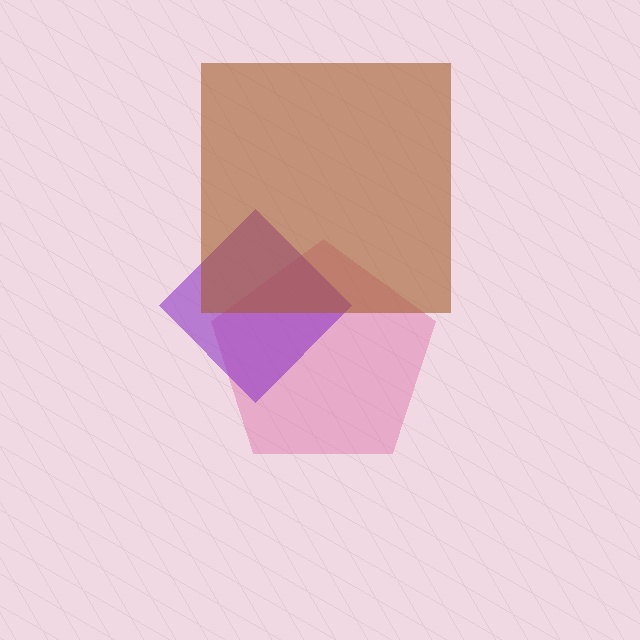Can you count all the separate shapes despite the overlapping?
Yes, there are 3 separate shapes.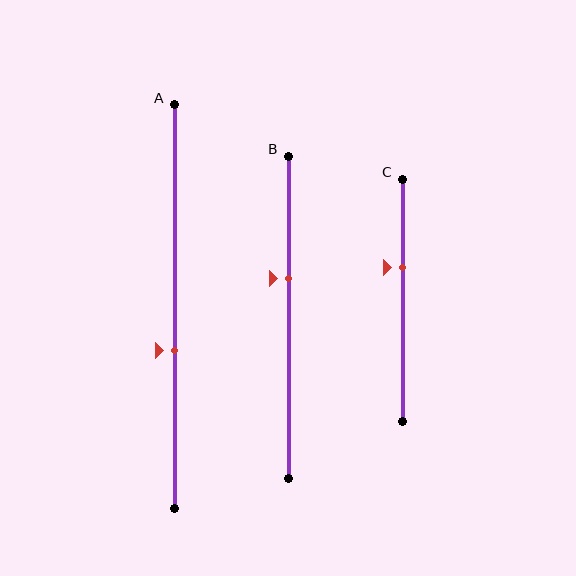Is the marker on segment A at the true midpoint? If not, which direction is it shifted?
No, the marker on segment A is shifted downward by about 11% of the segment length.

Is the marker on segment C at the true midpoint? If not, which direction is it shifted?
No, the marker on segment C is shifted upward by about 13% of the segment length.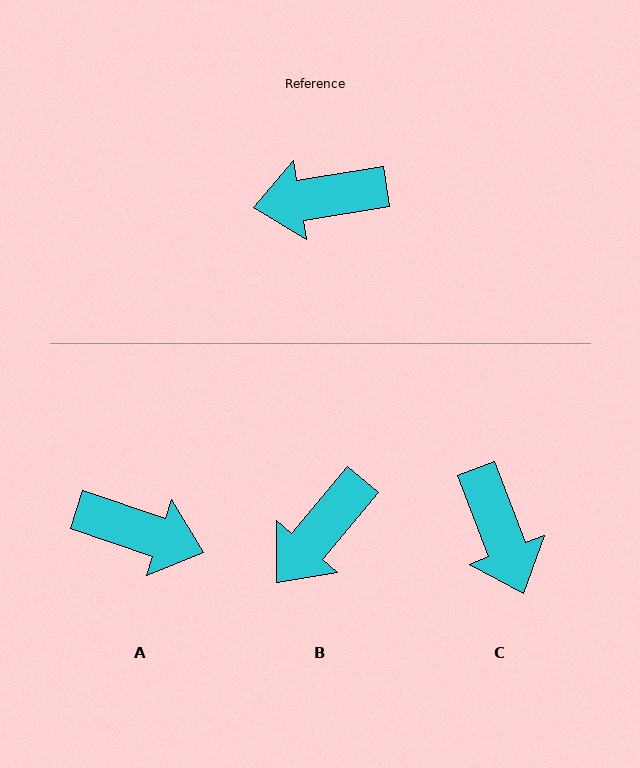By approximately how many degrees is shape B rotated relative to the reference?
Approximately 41 degrees counter-clockwise.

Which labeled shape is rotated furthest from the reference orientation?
A, about 152 degrees away.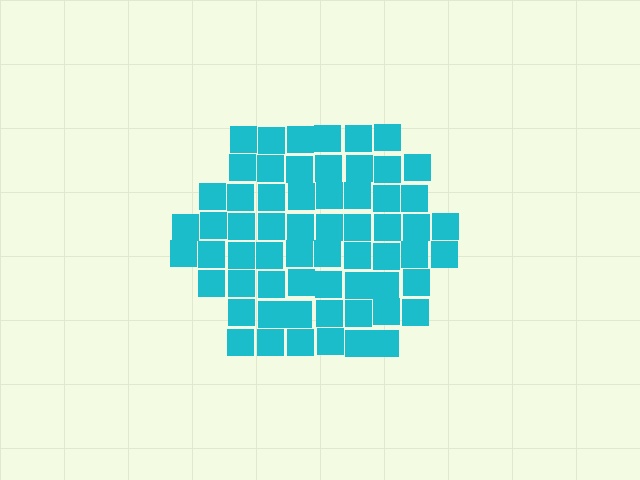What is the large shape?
The large shape is a hexagon.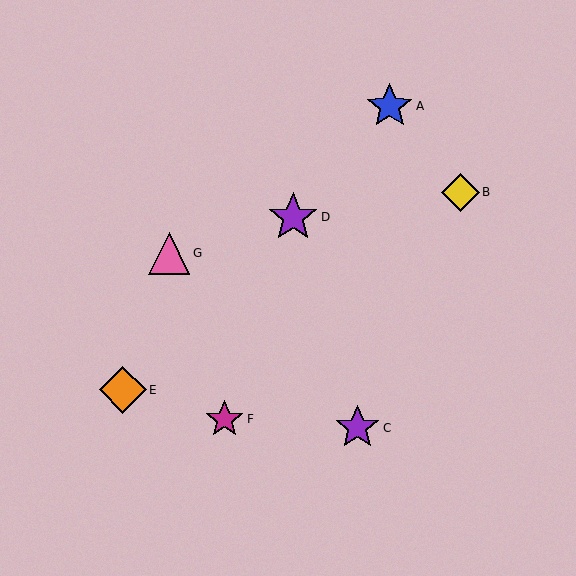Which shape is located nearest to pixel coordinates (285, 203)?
The purple star (labeled D) at (293, 217) is nearest to that location.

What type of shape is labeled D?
Shape D is a purple star.